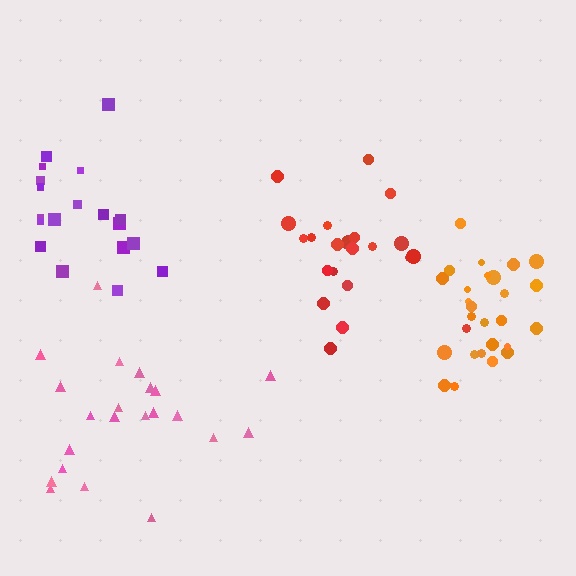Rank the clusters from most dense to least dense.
orange, red, purple, pink.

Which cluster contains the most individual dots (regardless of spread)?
Orange (26).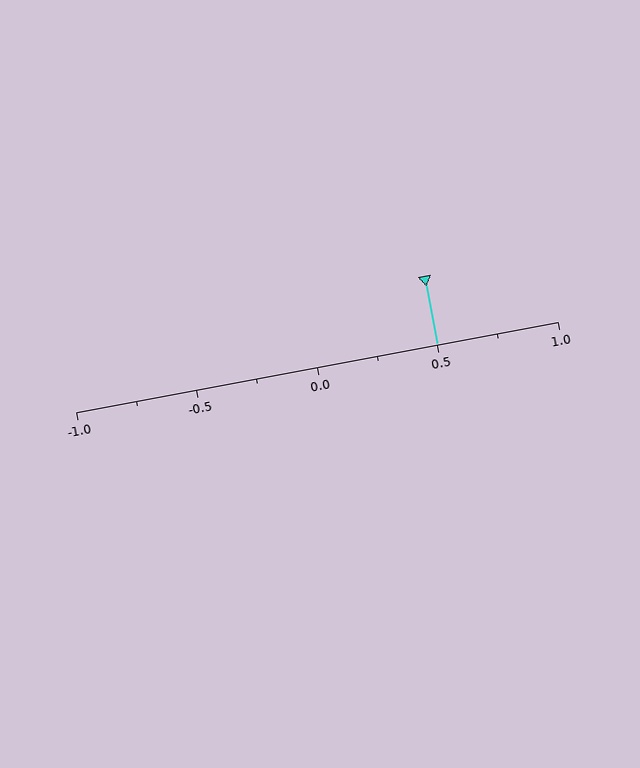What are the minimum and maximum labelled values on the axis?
The axis runs from -1.0 to 1.0.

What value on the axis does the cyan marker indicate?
The marker indicates approximately 0.5.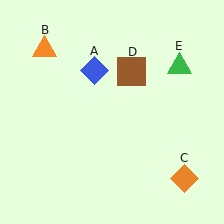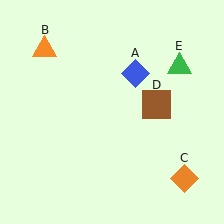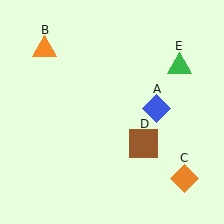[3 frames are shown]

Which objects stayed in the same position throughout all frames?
Orange triangle (object B) and orange diamond (object C) and green triangle (object E) remained stationary.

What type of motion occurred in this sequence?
The blue diamond (object A), brown square (object D) rotated clockwise around the center of the scene.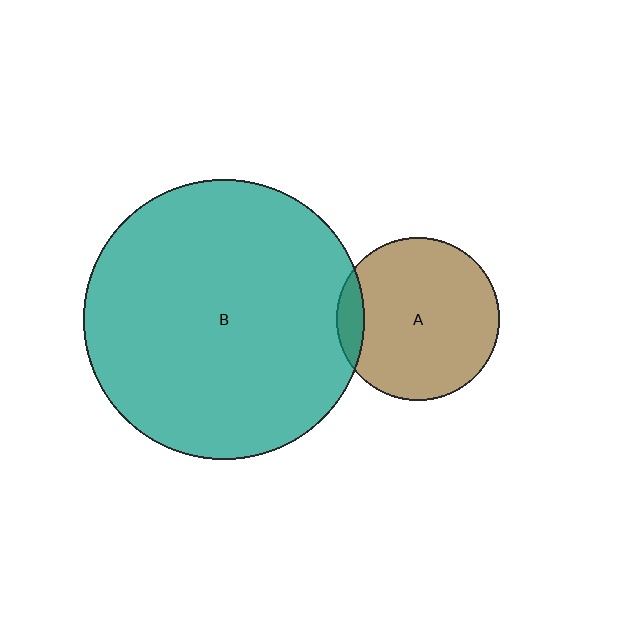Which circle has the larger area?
Circle B (teal).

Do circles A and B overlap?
Yes.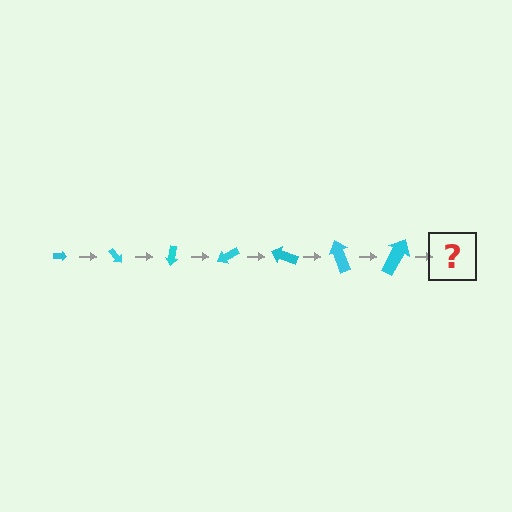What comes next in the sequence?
The next element should be an arrow, larger than the previous one and rotated 350 degrees from the start.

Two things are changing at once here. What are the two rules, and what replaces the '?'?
The two rules are that the arrow grows larger each step and it rotates 50 degrees each step. The '?' should be an arrow, larger than the previous one and rotated 350 degrees from the start.